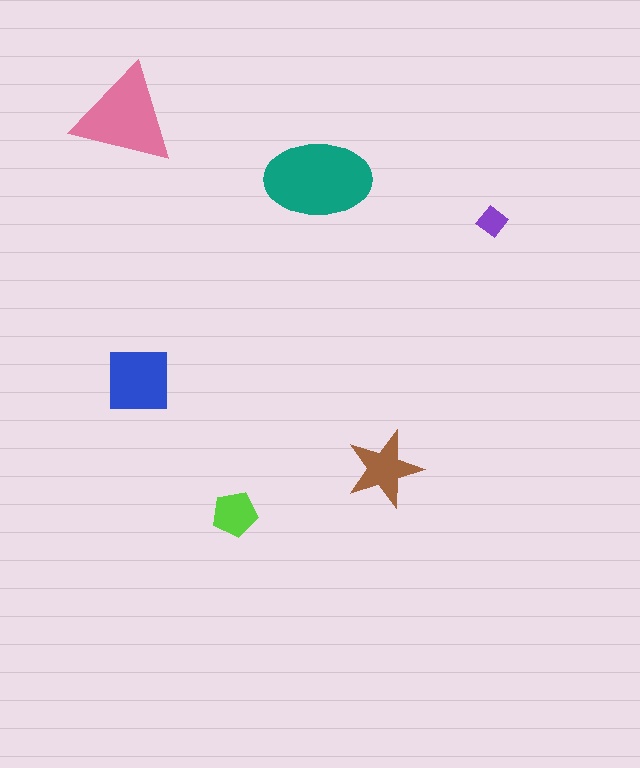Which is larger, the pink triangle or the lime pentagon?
The pink triangle.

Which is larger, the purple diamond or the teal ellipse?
The teal ellipse.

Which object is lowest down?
The lime pentagon is bottommost.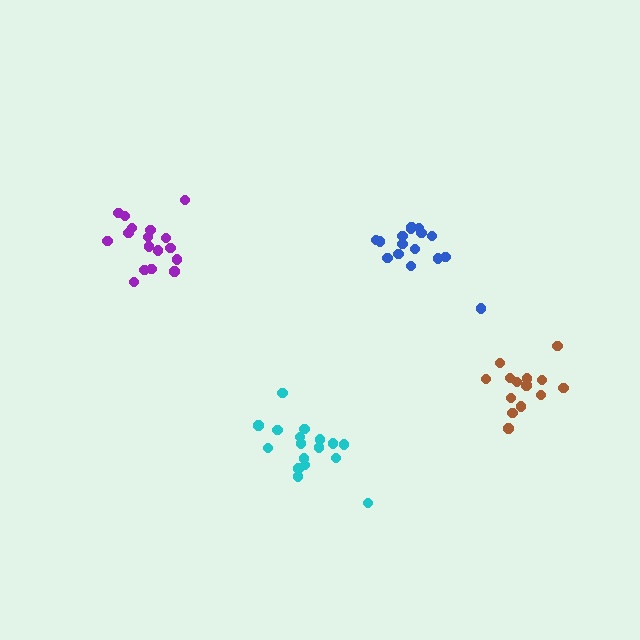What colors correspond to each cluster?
The clusters are colored: cyan, blue, brown, purple.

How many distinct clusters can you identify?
There are 4 distinct clusters.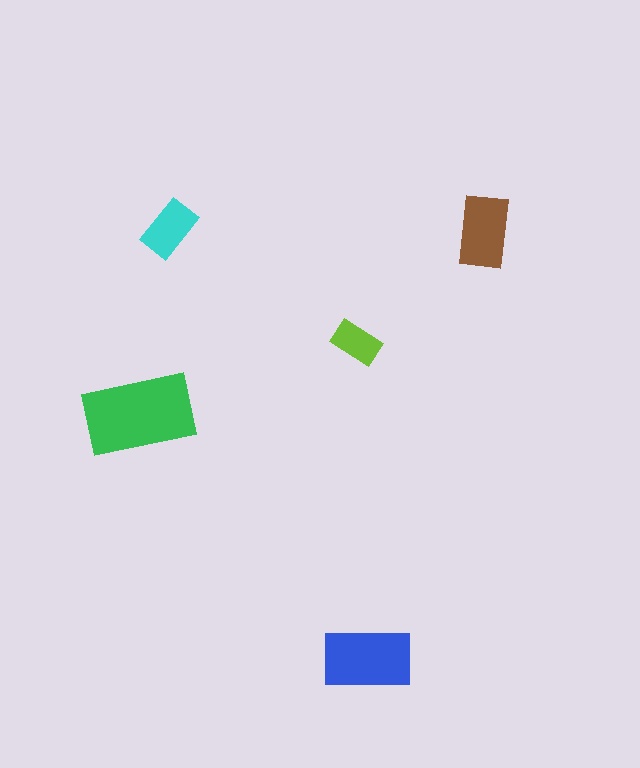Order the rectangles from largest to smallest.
the green one, the blue one, the brown one, the cyan one, the lime one.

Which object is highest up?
The cyan rectangle is topmost.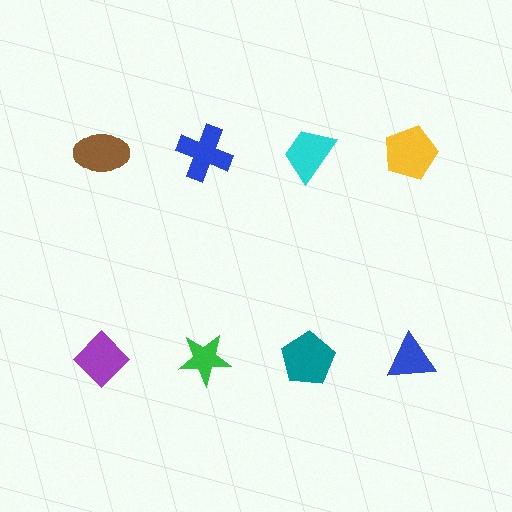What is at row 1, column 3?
A cyan trapezoid.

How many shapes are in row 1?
4 shapes.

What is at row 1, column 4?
A yellow pentagon.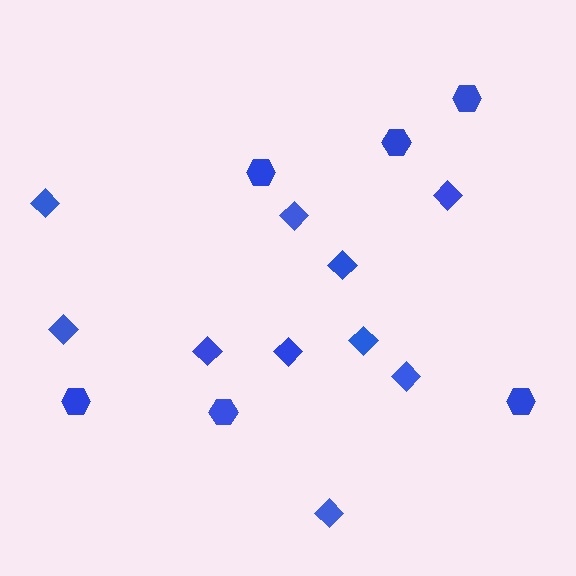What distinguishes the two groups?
There are 2 groups: one group of hexagons (6) and one group of diamonds (10).